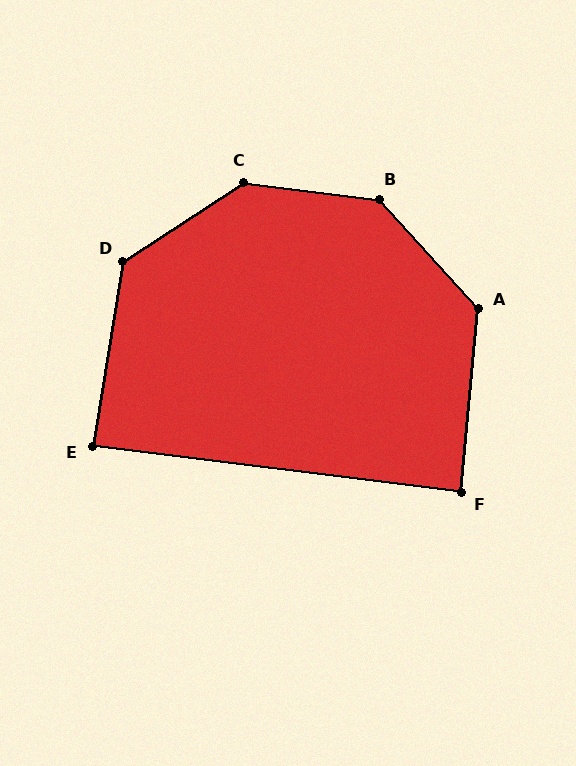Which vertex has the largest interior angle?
C, at approximately 140 degrees.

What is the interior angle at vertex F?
Approximately 88 degrees (approximately right).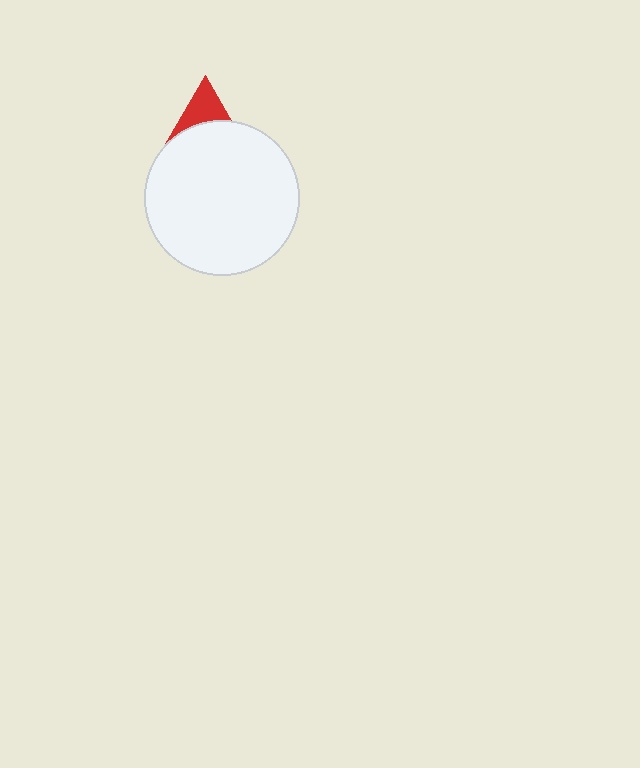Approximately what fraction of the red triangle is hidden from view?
Roughly 70% of the red triangle is hidden behind the white circle.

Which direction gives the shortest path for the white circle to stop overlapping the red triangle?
Moving down gives the shortest separation.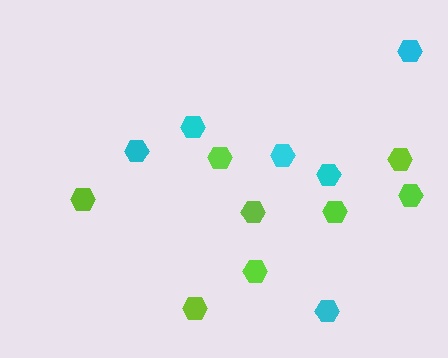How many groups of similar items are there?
There are 2 groups: one group of cyan hexagons (6) and one group of lime hexagons (8).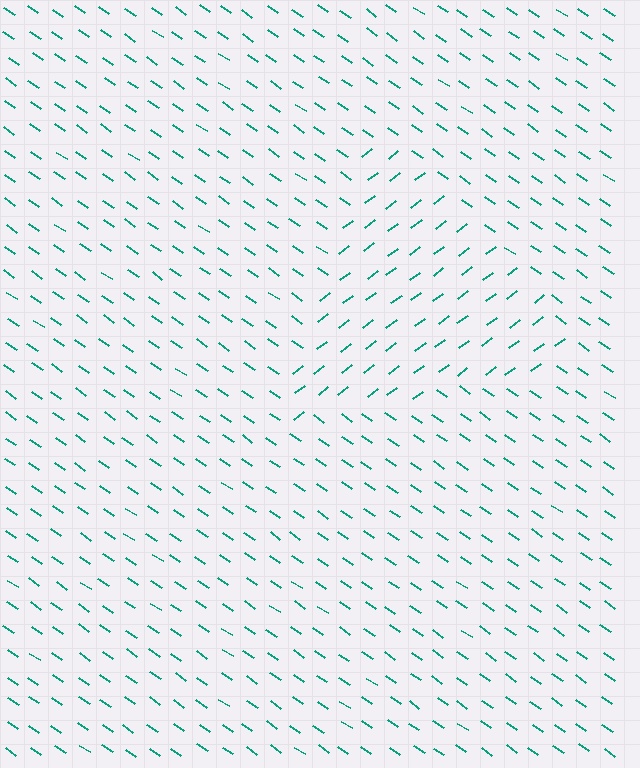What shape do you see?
I see a triangle.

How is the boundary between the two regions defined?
The boundary is defined purely by a change in line orientation (approximately 71 degrees difference). All lines are the same color and thickness.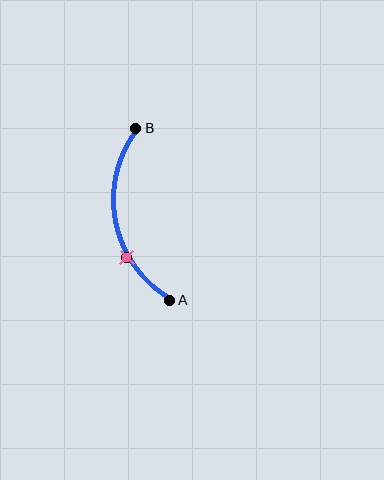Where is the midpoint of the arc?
The arc midpoint is the point on the curve farthest from the straight line joining A and B. It sits to the left of that line.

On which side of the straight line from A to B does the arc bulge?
The arc bulges to the left of the straight line connecting A and B.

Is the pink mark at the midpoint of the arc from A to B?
No. The pink mark lies on the arc but is closer to endpoint A. The arc midpoint would be at the point on the curve equidistant along the arc from both A and B.